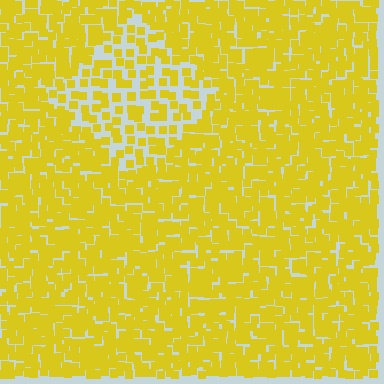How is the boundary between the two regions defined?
The boundary is defined by a change in element density (approximately 2.1x ratio). All elements are the same color, size, and shape.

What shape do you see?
I see a diamond.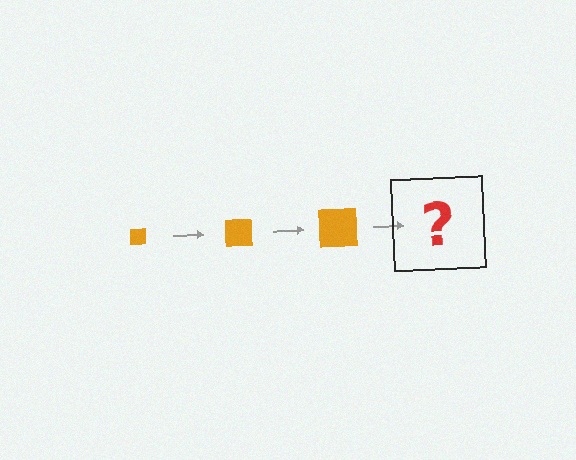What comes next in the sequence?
The next element should be an orange square, larger than the previous one.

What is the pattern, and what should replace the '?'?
The pattern is that the square gets progressively larger each step. The '?' should be an orange square, larger than the previous one.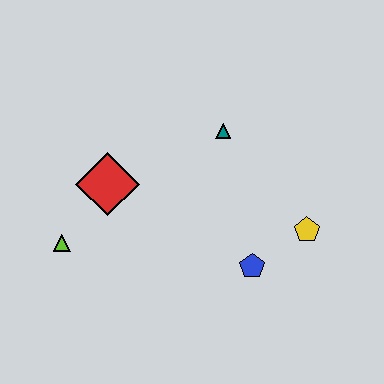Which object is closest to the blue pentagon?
The yellow pentagon is closest to the blue pentagon.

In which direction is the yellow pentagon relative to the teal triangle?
The yellow pentagon is below the teal triangle.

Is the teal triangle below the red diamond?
No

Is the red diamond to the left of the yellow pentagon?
Yes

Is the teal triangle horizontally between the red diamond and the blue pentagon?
Yes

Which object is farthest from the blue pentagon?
The lime triangle is farthest from the blue pentagon.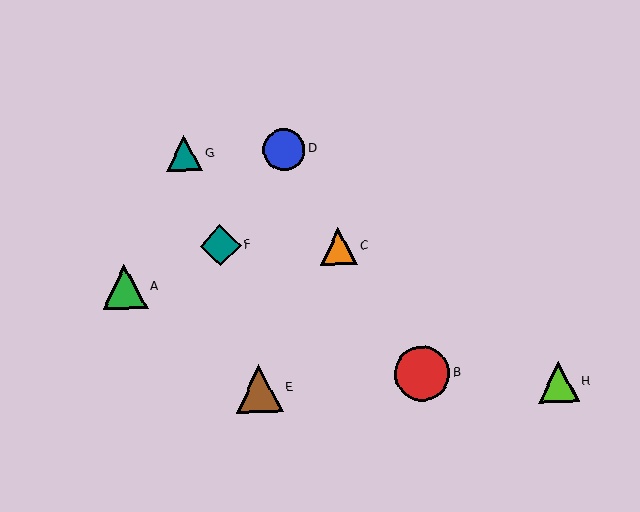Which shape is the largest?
The red circle (labeled B) is the largest.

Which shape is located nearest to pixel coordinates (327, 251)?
The orange triangle (labeled C) at (338, 247) is nearest to that location.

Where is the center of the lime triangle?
The center of the lime triangle is at (558, 382).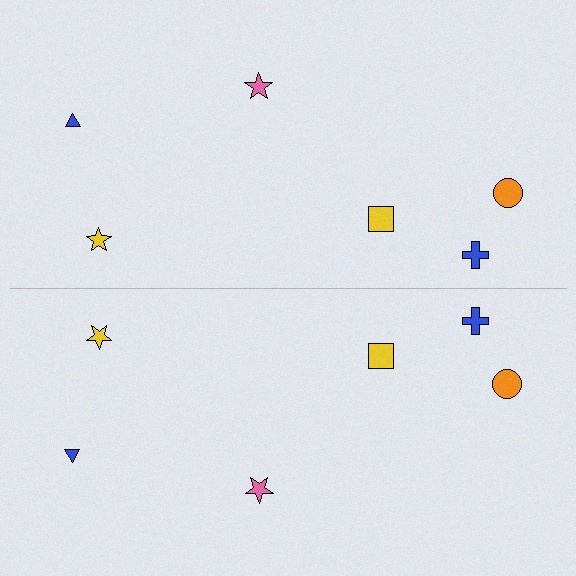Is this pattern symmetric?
Yes, this pattern has bilateral (reflection) symmetry.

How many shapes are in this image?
There are 12 shapes in this image.